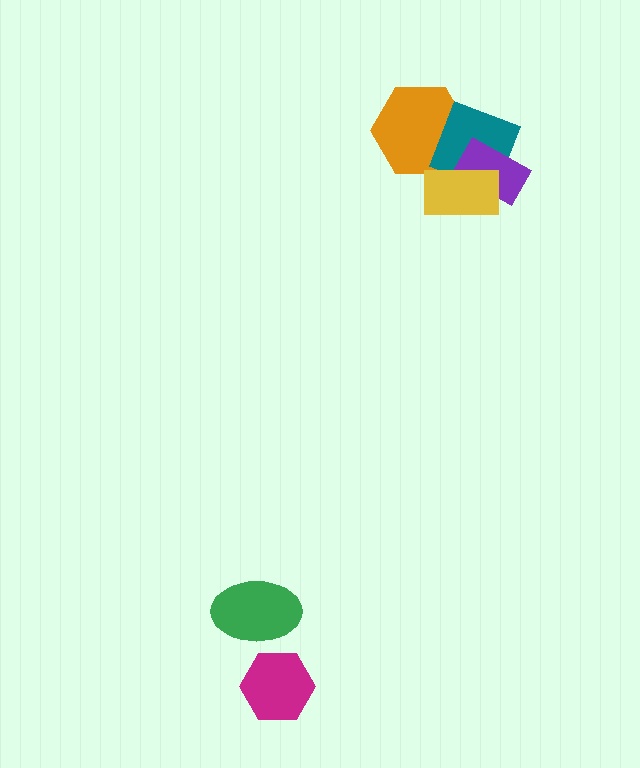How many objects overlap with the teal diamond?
3 objects overlap with the teal diamond.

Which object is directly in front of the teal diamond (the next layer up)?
The purple rectangle is directly in front of the teal diamond.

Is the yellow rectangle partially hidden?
No, no other shape covers it.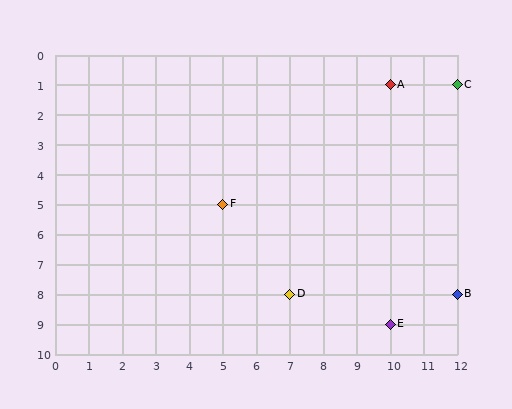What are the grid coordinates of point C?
Point C is at grid coordinates (12, 1).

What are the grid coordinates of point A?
Point A is at grid coordinates (10, 1).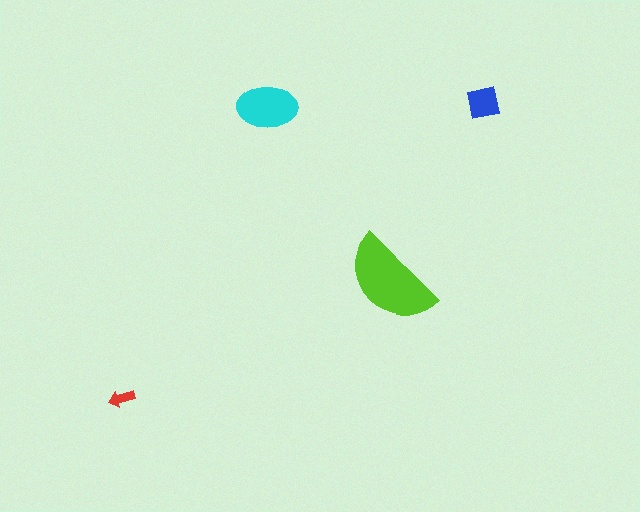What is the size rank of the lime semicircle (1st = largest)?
1st.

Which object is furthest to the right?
The blue square is rightmost.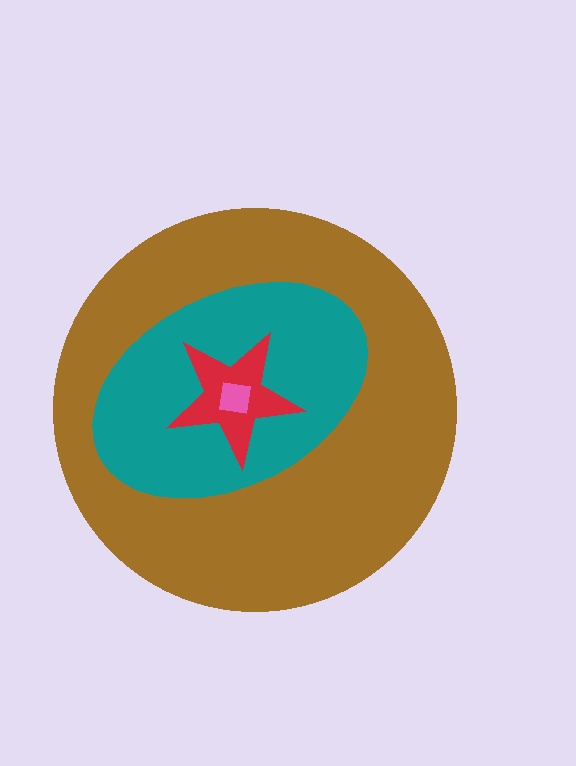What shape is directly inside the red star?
The pink square.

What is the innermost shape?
The pink square.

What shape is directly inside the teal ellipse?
The red star.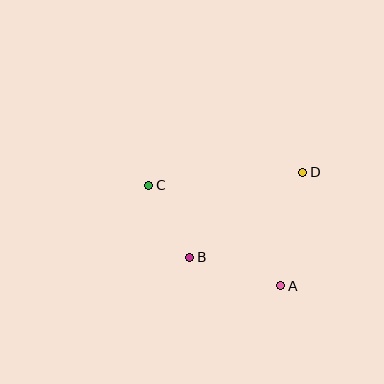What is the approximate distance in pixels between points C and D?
The distance between C and D is approximately 154 pixels.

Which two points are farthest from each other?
Points A and C are farthest from each other.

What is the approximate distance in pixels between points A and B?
The distance between A and B is approximately 96 pixels.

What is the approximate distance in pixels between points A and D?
The distance between A and D is approximately 116 pixels.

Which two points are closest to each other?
Points B and C are closest to each other.